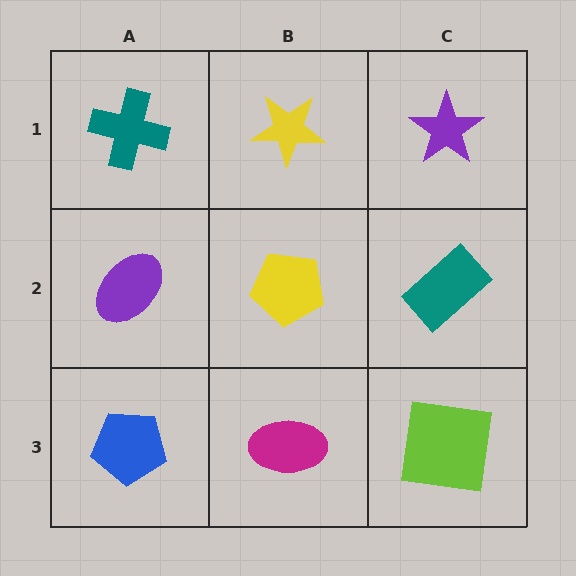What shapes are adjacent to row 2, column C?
A purple star (row 1, column C), a lime square (row 3, column C), a yellow pentagon (row 2, column B).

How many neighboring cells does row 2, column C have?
3.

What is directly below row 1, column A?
A purple ellipse.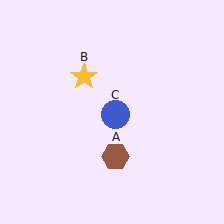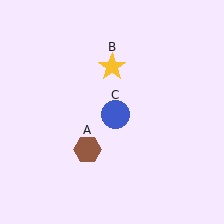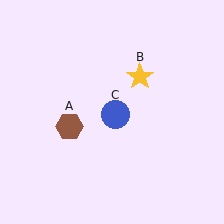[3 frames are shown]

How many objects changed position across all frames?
2 objects changed position: brown hexagon (object A), yellow star (object B).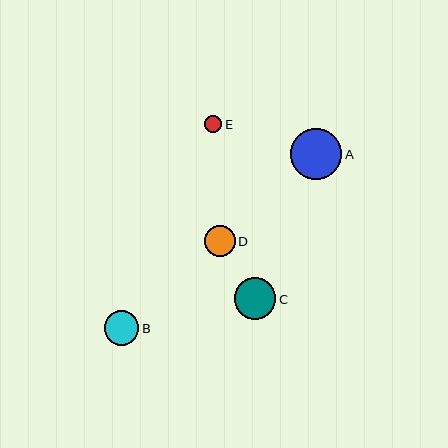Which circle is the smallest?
Circle E is the smallest with a size of approximately 17 pixels.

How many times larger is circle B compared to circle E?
Circle B is approximately 2.0 times the size of circle E.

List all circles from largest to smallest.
From largest to smallest: A, C, B, D, E.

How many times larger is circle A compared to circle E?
Circle A is approximately 3.0 times the size of circle E.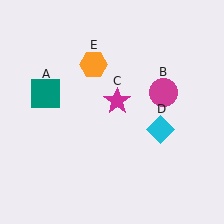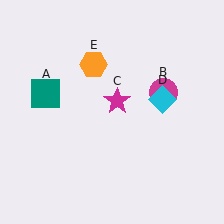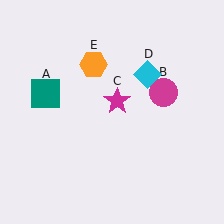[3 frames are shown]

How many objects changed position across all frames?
1 object changed position: cyan diamond (object D).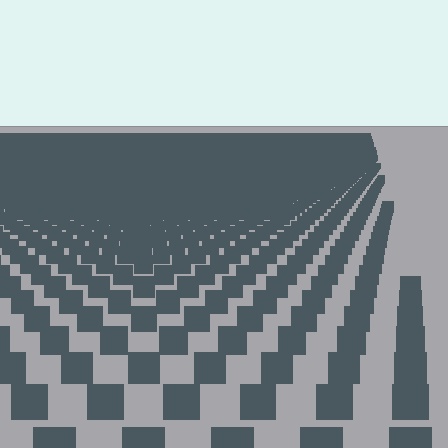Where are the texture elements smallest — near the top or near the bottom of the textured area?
Near the top.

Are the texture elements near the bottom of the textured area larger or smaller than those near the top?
Larger. Near the bottom, elements are closer to the viewer and appear at a bigger on-screen size.